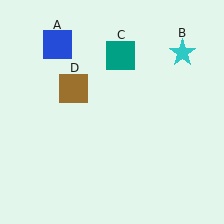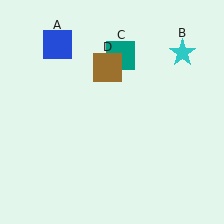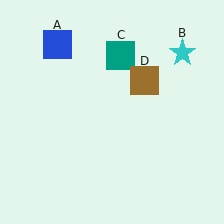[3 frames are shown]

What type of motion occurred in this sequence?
The brown square (object D) rotated clockwise around the center of the scene.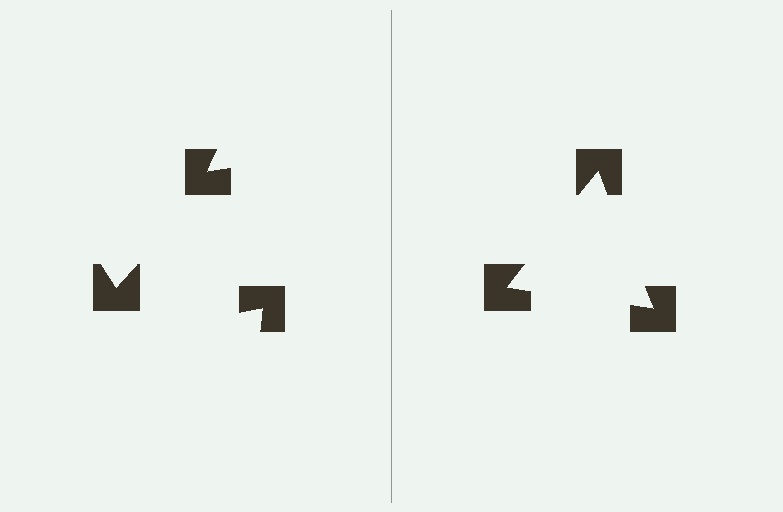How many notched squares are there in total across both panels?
6 — 3 on each side.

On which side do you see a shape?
An illusory triangle appears on the right side. On the left side the wedge cuts are rotated, so no coherent shape forms.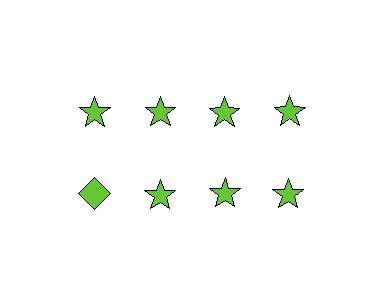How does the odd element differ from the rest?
It has a different shape: diamond instead of star.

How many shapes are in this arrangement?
There are 8 shapes arranged in a grid pattern.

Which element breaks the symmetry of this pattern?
The lime diamond in the second row, leftmost column breaks the symmetry. All other shapes are lime stars.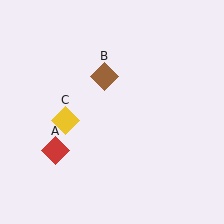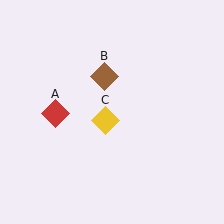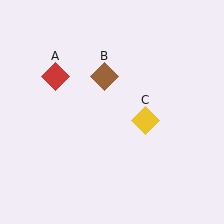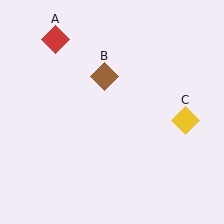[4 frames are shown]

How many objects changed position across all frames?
2 objects changed position: red diamond (object A), yellow diamond (object C).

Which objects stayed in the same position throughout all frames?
Brown diamond (object B) remained stationary.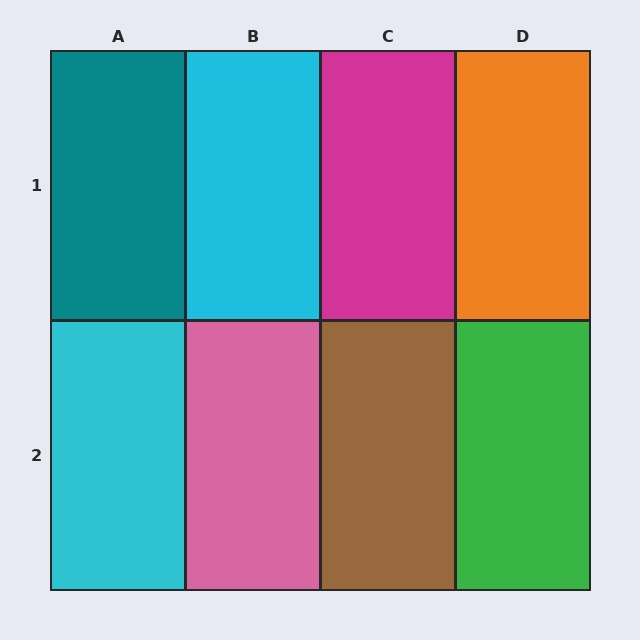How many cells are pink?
1 cell is pink.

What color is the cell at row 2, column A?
Cyan.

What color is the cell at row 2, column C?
Brown.